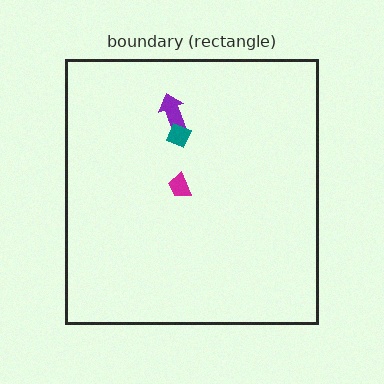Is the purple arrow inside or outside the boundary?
Inside.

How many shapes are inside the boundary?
3 inside, 0 outside.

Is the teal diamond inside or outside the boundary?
Inside.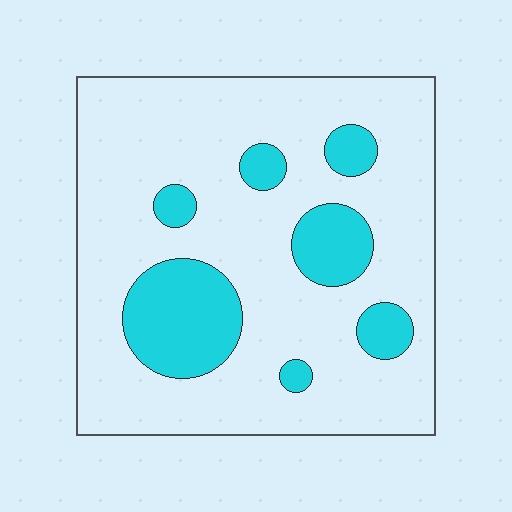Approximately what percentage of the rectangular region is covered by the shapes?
Approximately 20%.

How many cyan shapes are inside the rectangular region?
7.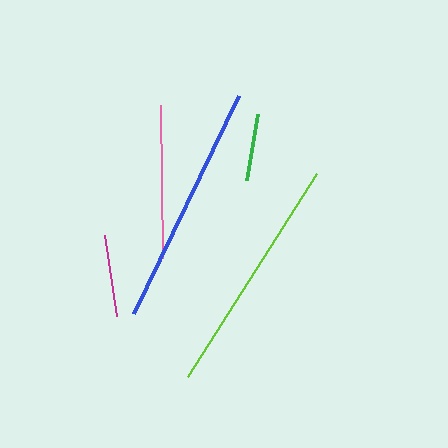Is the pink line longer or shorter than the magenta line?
The pink line is longer than the magenta line.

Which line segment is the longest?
The blue line is the longest at approximately 241 pixels.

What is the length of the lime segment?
The lime segment is approximately 240 pixels long.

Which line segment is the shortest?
The green line is the shortest at approximately 67 pixels.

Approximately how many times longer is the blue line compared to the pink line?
The blue line is approximately 1.6 times the length of the pink line.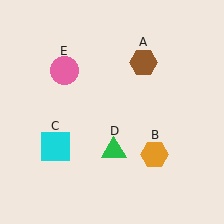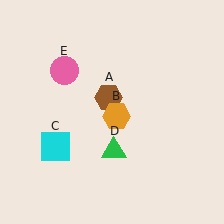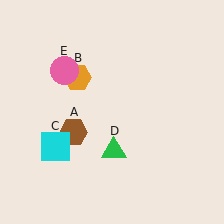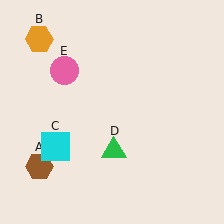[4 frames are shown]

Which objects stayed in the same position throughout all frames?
Cyan square (object C) and green triangle (object D) and pink circle (object E) remained stationary.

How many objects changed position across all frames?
2 objects changed position: brown hexagon (object A), orange hexagon (object B).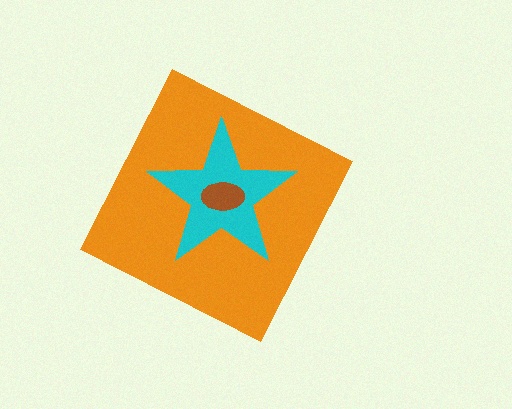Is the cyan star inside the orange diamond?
Yes.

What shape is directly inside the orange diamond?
The cyan star.